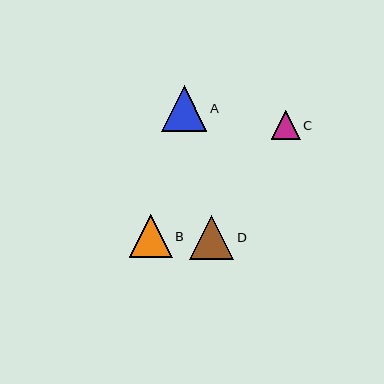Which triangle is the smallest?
Triangle C is the smallest with a size of approximately 29 pixels.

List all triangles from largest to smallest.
From largest to smallest: A, D, B, C.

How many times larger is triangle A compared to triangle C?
Triangle A is approximately 1.6 times the size of triangle C.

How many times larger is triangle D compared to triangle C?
Triangle D is approximately 1.5 times the size of triangle C.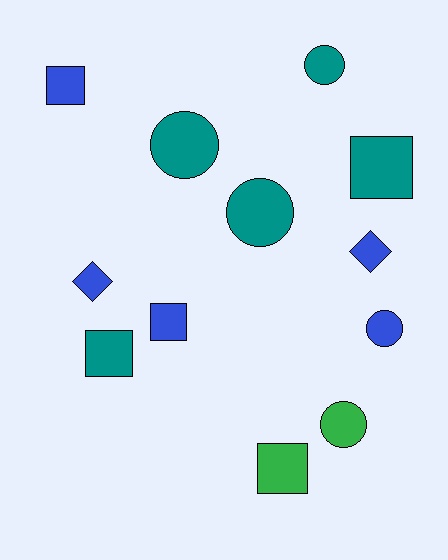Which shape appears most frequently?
Circle, with 5 objects.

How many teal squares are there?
There are 2 teal squares.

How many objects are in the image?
There are 12 objects.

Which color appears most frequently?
Teal, with 5 objects.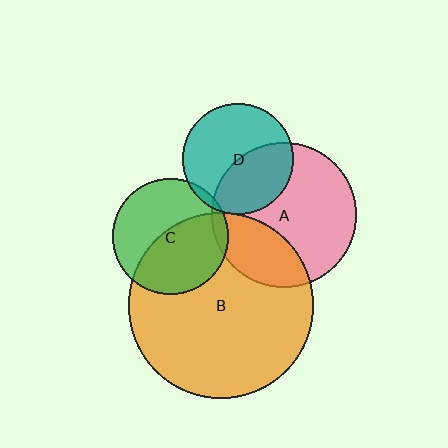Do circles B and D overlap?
Yes.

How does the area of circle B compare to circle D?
Approximately 2.8 times.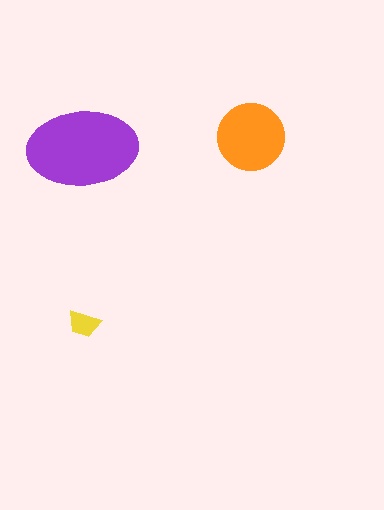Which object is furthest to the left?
The purple ellipse is leftmost.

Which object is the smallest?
The yellow trapezoid.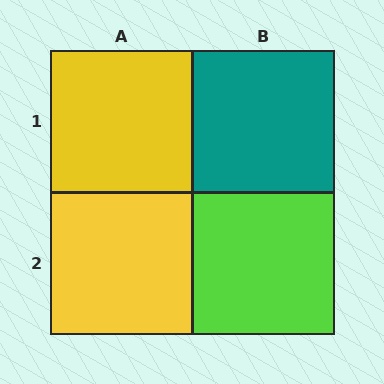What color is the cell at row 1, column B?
Teal.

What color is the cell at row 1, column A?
Yellow.